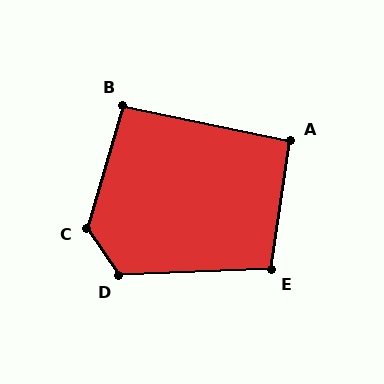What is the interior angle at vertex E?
Approximately 101 degrees (obtuse).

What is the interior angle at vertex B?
Approximately 94 degrees (approximately right).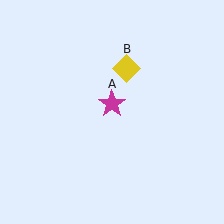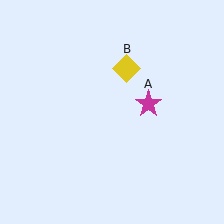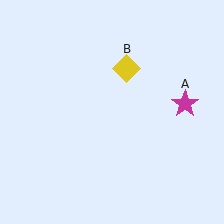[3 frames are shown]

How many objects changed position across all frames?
1 object changed position: magenta star (object A).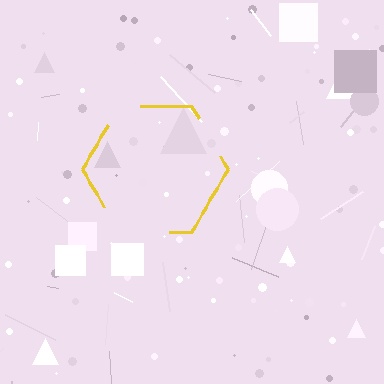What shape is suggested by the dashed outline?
The dashed outline suggests a hexagon.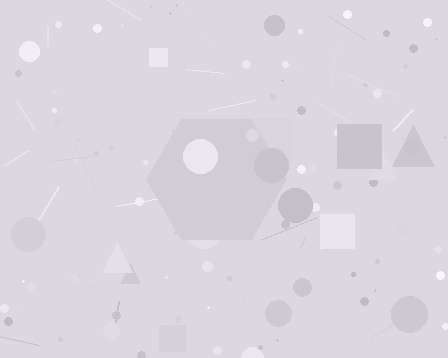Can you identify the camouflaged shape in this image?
The camouflaged shape is a hexagon.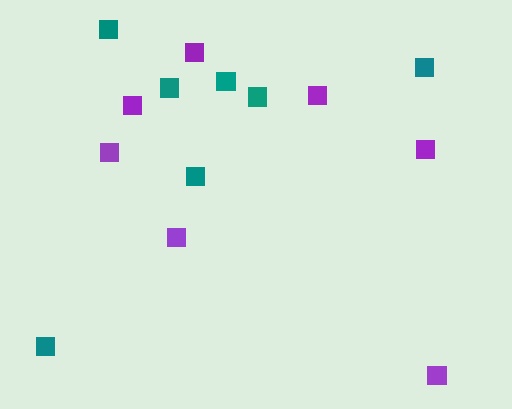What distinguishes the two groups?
There are 2 groups: one group of purple squares (7) and one group of teal squares (7).